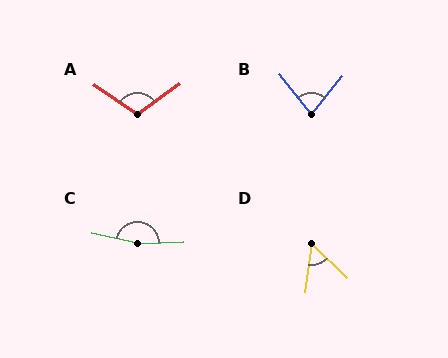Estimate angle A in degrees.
Approximately 109 degrees.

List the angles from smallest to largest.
D (54°), B (77°), A (109°), C (165°).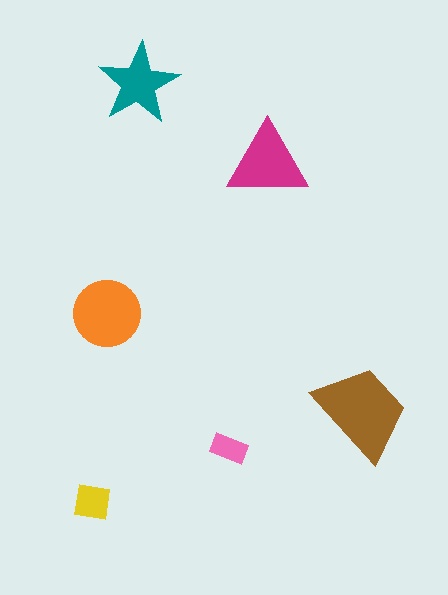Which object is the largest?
The brown trapezoid.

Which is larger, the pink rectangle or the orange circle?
The orange circle.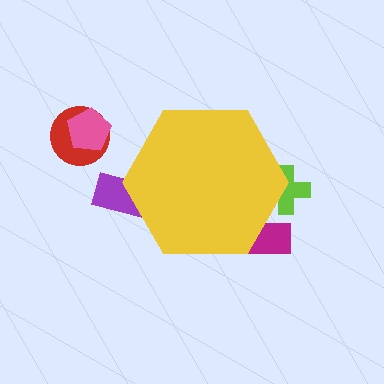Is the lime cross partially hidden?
Yes, the lime cross is partially hidden behind the yellow hexagon.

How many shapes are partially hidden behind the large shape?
3 shapes are partially hidden.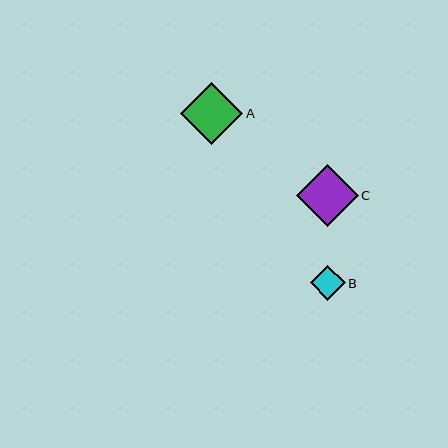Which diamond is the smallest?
Diamond B is the smallest with a size of approximately 35 pixels.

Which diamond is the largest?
Diamond A is the largest with a size of approximately 63 pixels.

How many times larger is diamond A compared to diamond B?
Diamond A is approximately 1.8 times the size of diamond B.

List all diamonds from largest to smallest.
From largest to smallest: A, C, B.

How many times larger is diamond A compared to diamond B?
Diamond A is approximately 1.8 times the size of diamond B.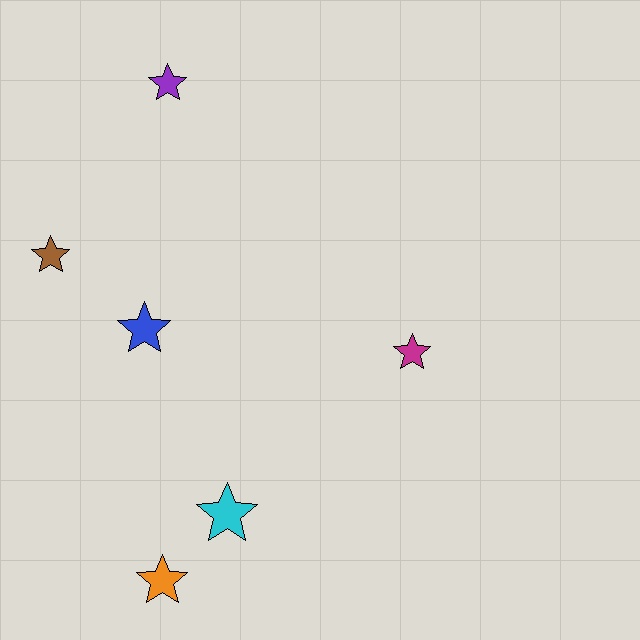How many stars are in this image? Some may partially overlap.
There are 6 stars.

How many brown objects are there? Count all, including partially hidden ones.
There is 1 brown object.